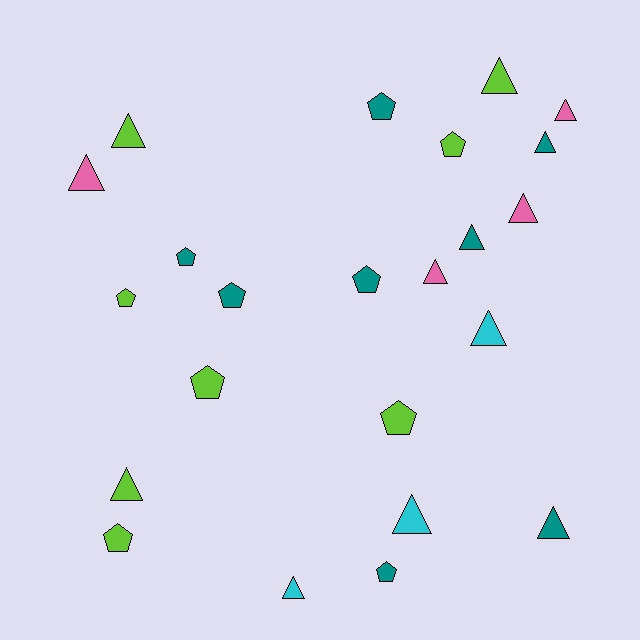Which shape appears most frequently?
Triangle, with 13 objects.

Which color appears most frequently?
Lime, with 8 objects.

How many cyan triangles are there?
There are 3 cyan triangles.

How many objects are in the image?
There are 23 objects.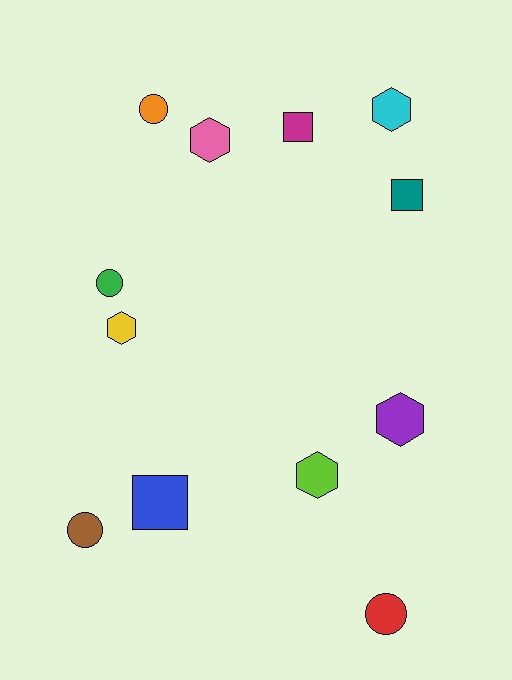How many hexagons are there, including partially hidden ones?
There are 5 hexagons.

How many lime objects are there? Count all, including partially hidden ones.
There is 1 lime object.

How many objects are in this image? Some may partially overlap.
There are 12 objects.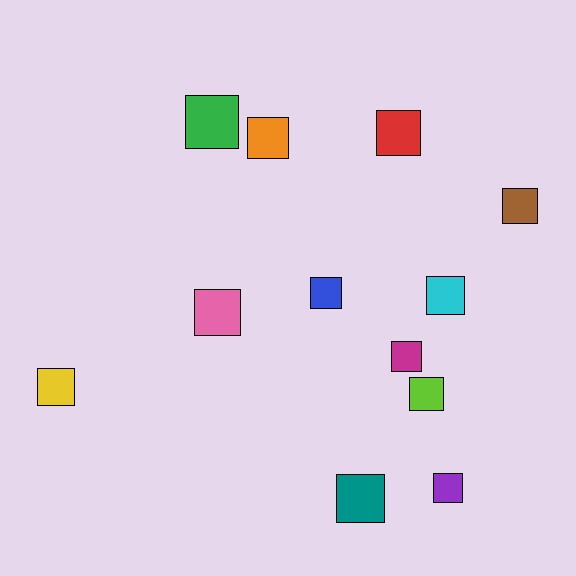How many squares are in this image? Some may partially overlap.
There are 12 squares.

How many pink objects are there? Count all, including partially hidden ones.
There is 1 pink object.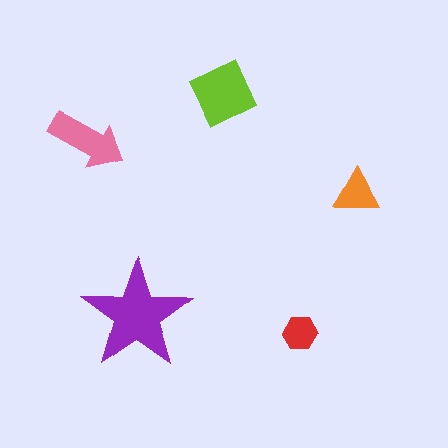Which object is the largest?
The purple star.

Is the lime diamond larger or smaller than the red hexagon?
Larger.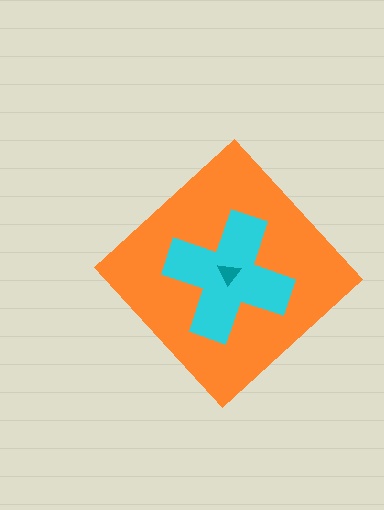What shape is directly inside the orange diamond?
The cyan cross.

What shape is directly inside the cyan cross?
The teal triangle.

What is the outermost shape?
The orange diamond.